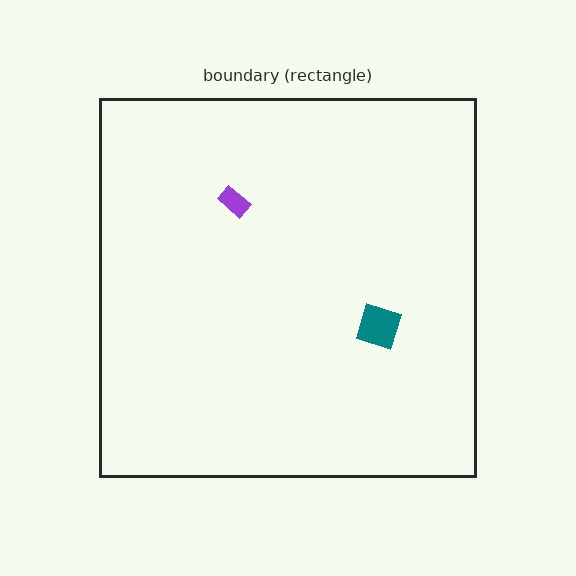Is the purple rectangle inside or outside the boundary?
Inside.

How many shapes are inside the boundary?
2 inside, 0 outside.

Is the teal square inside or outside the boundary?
Inside.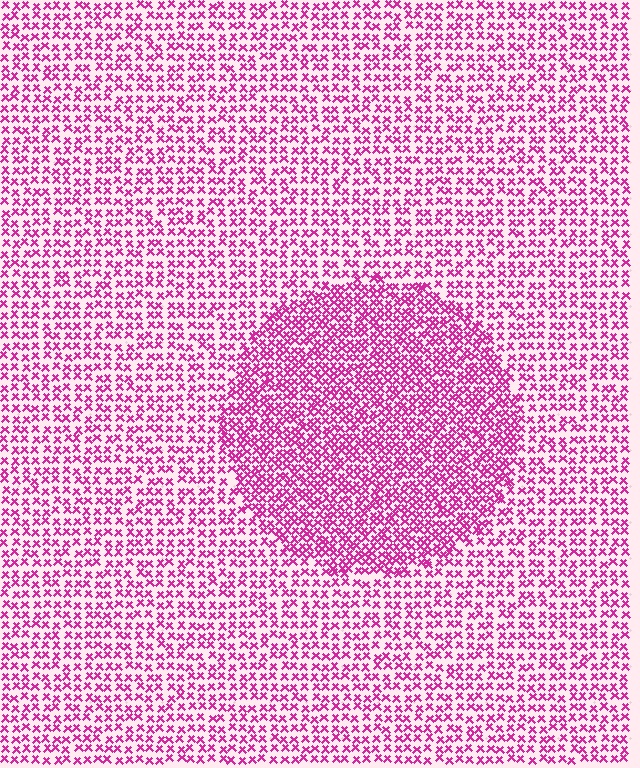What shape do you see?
I see a circle.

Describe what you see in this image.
The image contains small magenta elements arranged at two different densities. A circle-shaped region is visible where the elements are more densely packed than the surrounding area.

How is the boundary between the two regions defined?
The boundary is defined by a change in element density (approximately 1.7x ratio). All elements are the same color, size, and shape.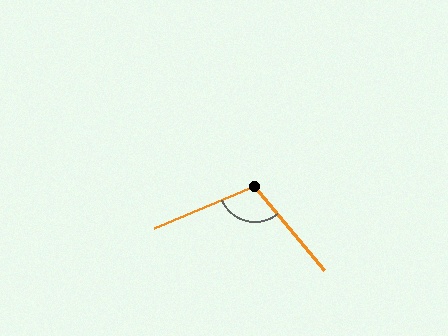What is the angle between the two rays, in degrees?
Approximately 107 degrees.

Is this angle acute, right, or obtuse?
It is obtuse.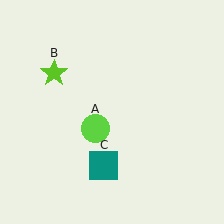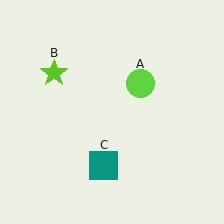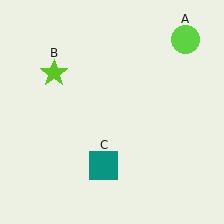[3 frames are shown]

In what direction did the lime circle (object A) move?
The lime circle (object A) moved up and to the right.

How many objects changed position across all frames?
1 object changed position: lime circle (object A).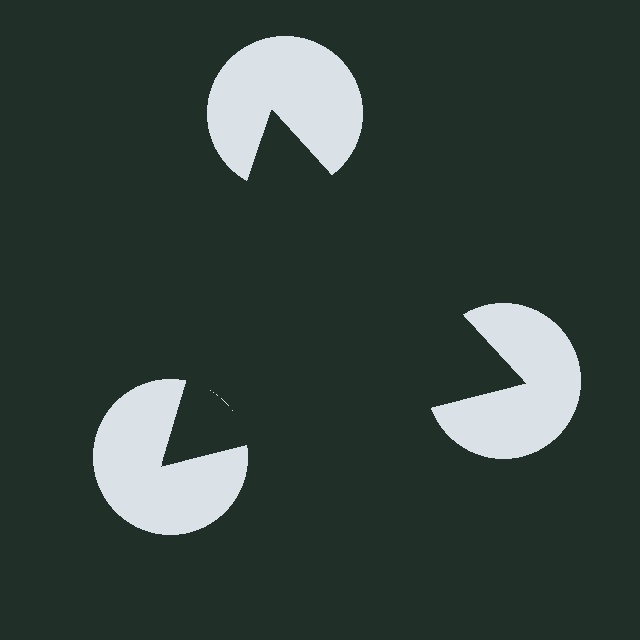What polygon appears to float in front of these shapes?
An illusory triangle — its edges are inferred from the aligned wedge cuts in the pac-man discs, not physically drawn.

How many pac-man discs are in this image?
There are 3 — one at each vertex of the illusory triangle.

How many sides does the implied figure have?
3 sides.